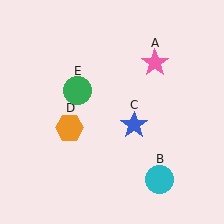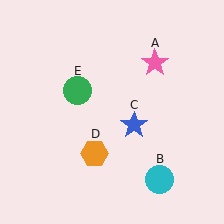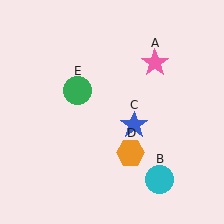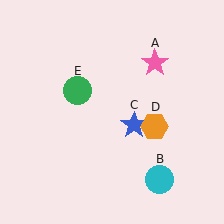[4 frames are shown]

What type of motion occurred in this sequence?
The orange hexagon (object D) rotated counterclockwise around the center of the scene.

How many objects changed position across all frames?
1 object changed position: orange hexagon (object D).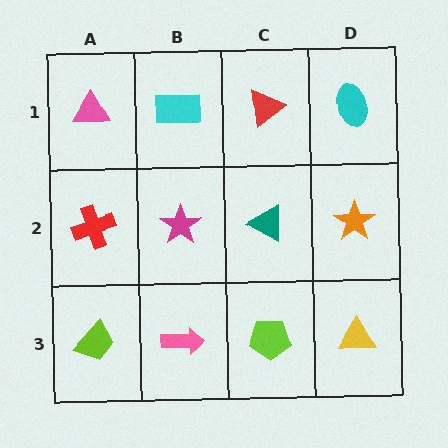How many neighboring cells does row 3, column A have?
2.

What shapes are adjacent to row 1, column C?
A teal triangle (row 2, column C), a cyan rectangle (row 1, column B), a cyan ellipse (row 1, column D).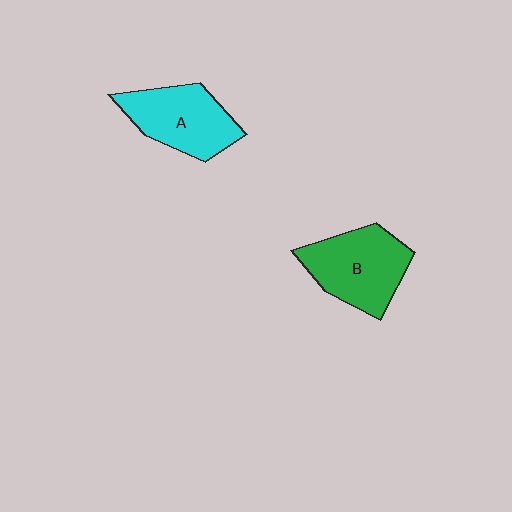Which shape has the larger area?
Shape B (green).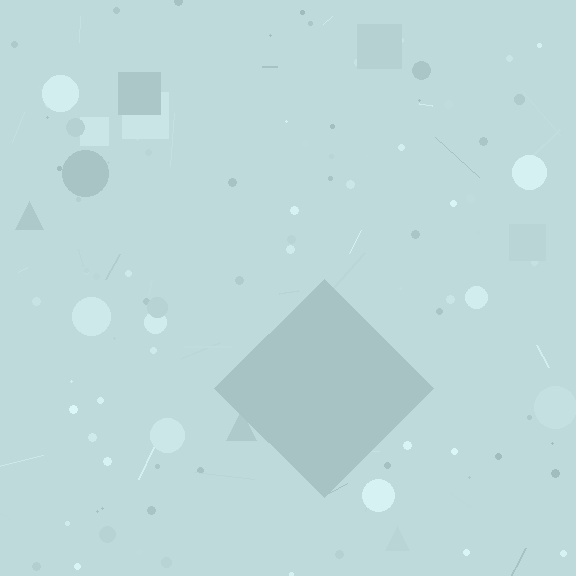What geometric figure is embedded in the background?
A diamond is embedded in the background.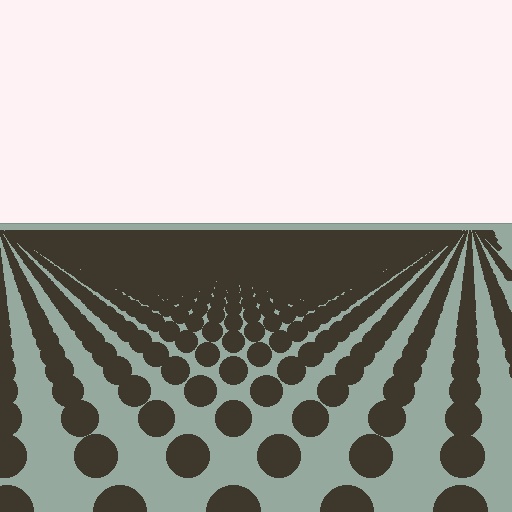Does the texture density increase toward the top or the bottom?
Density increases toward the top.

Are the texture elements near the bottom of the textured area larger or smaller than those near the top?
Larger. Near the bottom, elements are closer to the viewer and appear at a bigger on-screen size.